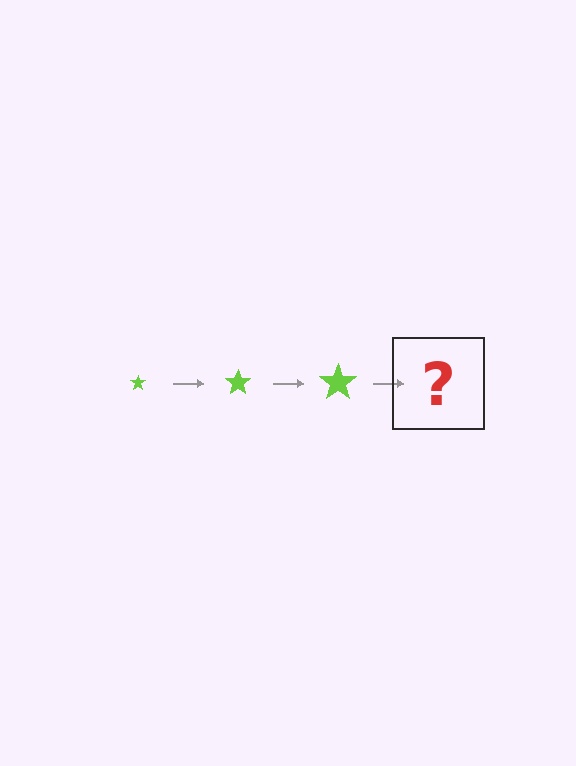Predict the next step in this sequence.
The next step is a lime star, larger than the previous one.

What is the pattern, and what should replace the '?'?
The pattern is that the star gets progressively larger each step. The '?' should be a lime star, larger than the previous one.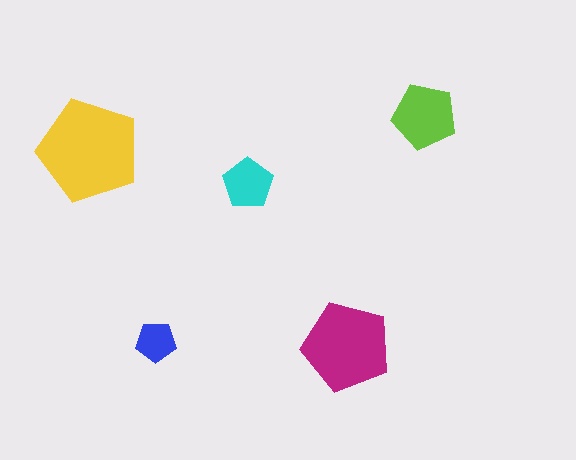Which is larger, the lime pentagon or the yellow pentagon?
The yellow one.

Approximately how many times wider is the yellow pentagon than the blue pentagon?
About 2.5 times wider.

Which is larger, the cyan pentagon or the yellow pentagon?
The yellow one.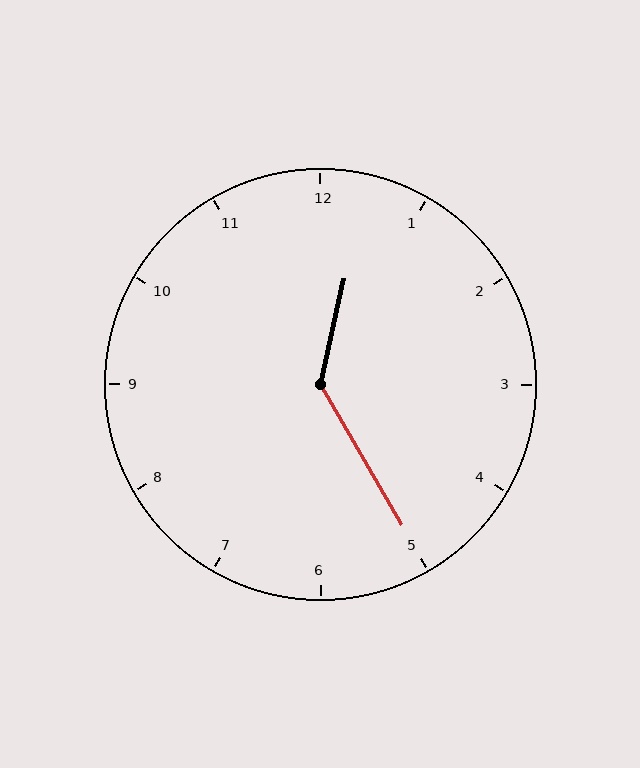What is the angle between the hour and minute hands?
Approximately 138 degrees.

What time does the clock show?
12:25.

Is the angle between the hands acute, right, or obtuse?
It is obtuse.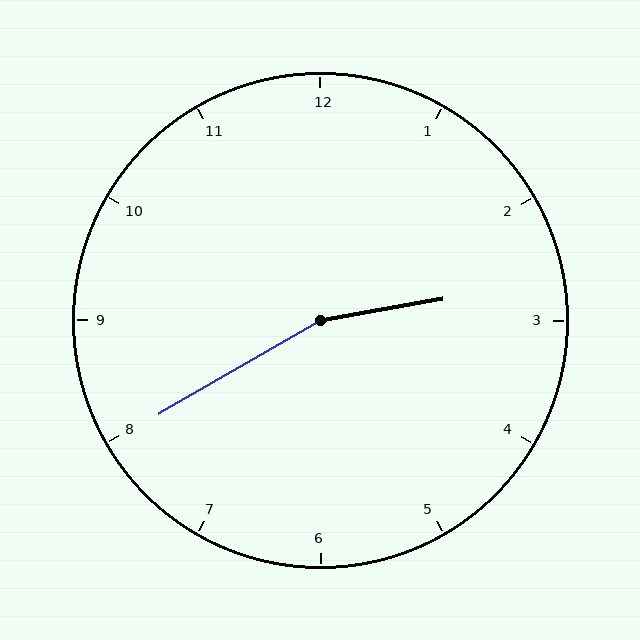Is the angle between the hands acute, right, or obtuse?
It is obtuse.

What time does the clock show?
2:40.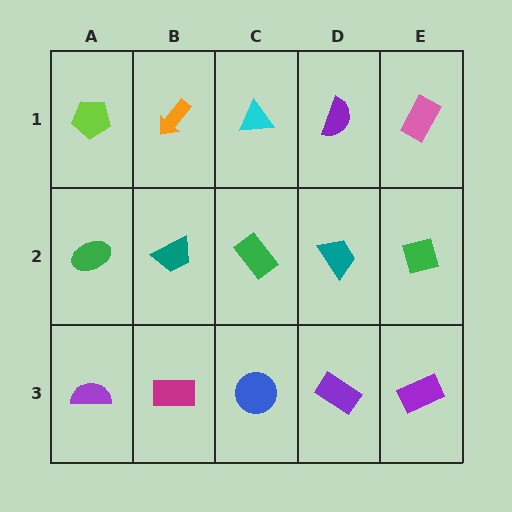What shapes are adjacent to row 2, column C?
A cyan triangle (row 1, column C), a blue circle (row 3, column C), a teal trapezoid (row 2, column B), a teal trapezoid (row 2, column D).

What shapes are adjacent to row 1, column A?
A green ellipse (row 2, column A), an orange arrow (row 1, column B).